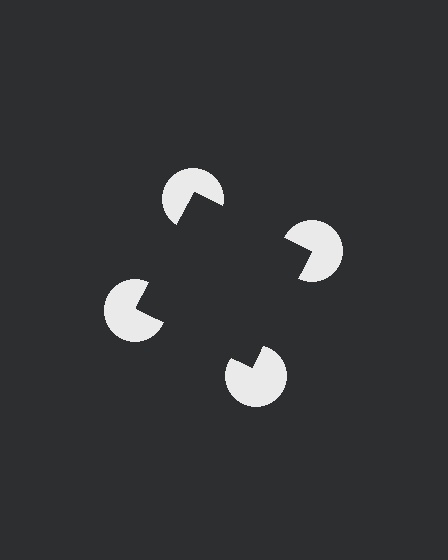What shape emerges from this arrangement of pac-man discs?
An illusory square — its edges are inferred from the aligned wedge cuts in the pac-man discs, not physically drawn.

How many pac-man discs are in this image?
There are 4 — one at each vertex of the illusory square.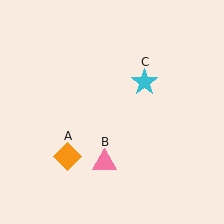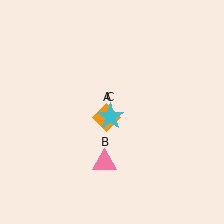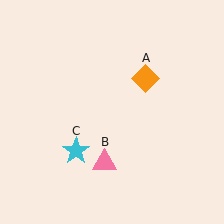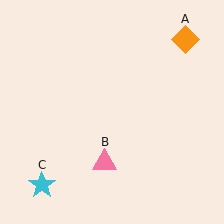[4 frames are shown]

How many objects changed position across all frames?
2 objects changed position: orange diamond (object A), cyan star (object C).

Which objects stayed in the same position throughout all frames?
Pink triangle (object B) remained stationary.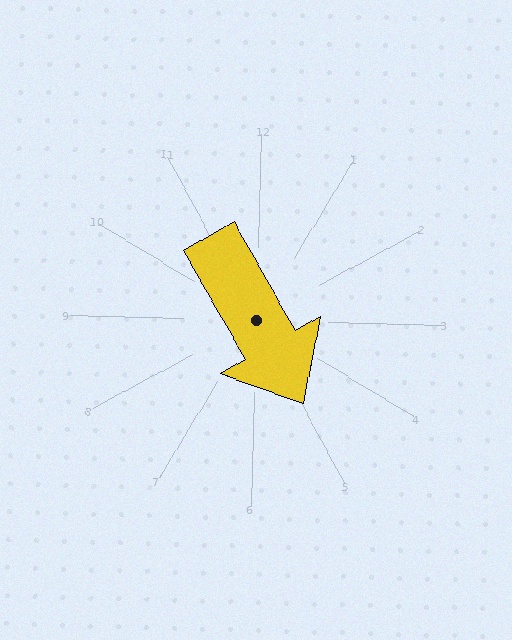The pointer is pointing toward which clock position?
Roughly 5 o'clock.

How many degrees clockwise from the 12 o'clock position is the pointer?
Approximately 149 degrees.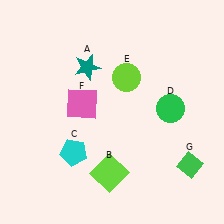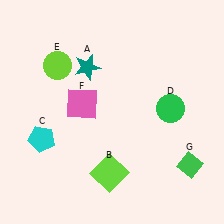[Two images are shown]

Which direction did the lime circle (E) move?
The lime circle (E) moved left.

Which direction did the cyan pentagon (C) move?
The cyan pentagon (C) moved left.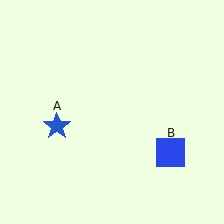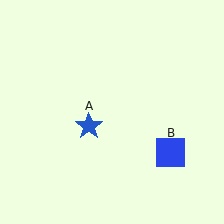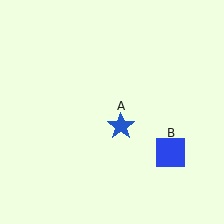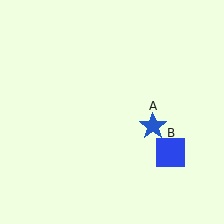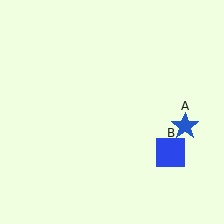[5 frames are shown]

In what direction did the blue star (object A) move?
The blue star (object A) moved right.